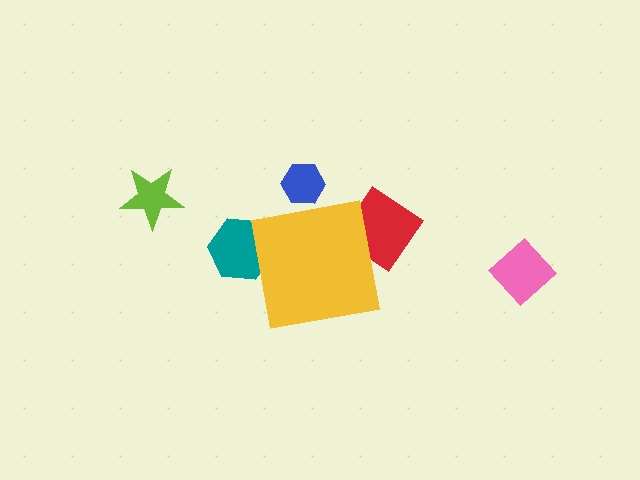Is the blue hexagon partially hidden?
Yes, the blue hexagon is partially hidden behind the yellow square.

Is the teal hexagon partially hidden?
Yes, the teal hexagon is partially hidden behind the yellow square.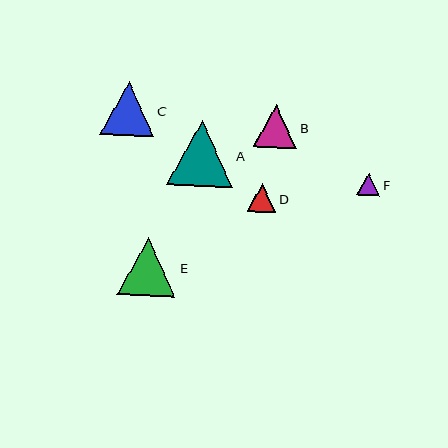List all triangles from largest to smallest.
From largest to smallest: A, E, C, B, D, F.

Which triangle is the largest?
Triangle A is the largest with a size of approximately 66 pixels.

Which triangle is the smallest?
Triangle F is the smallest with a size of approximately 23 pixels.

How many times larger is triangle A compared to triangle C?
Triangle A is approximately 1.2 times the size of triangle C.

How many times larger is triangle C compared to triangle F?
Triangle C is approximately 2.4 times the size of triangle F.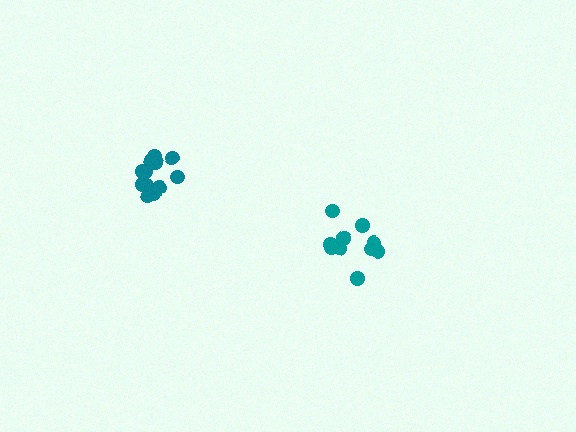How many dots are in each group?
Group 1: 10 dots, Group 2: 12 dots (22 total).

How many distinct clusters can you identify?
There are 2 distinct clusters.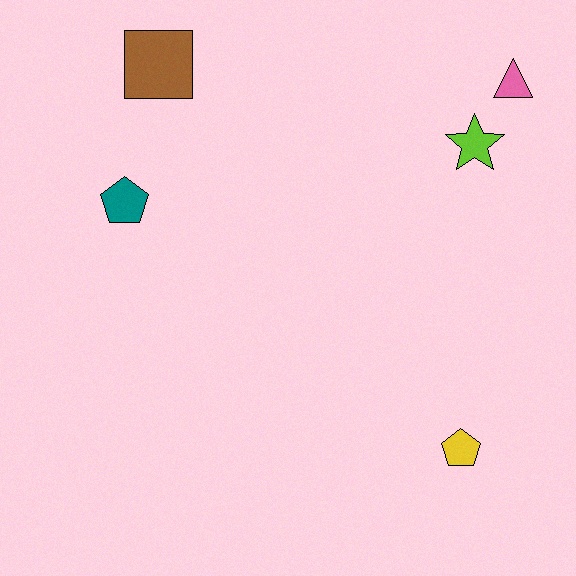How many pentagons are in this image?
There are 2 pentagons.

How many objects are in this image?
There are 5 objects.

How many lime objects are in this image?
There is 1 lime object.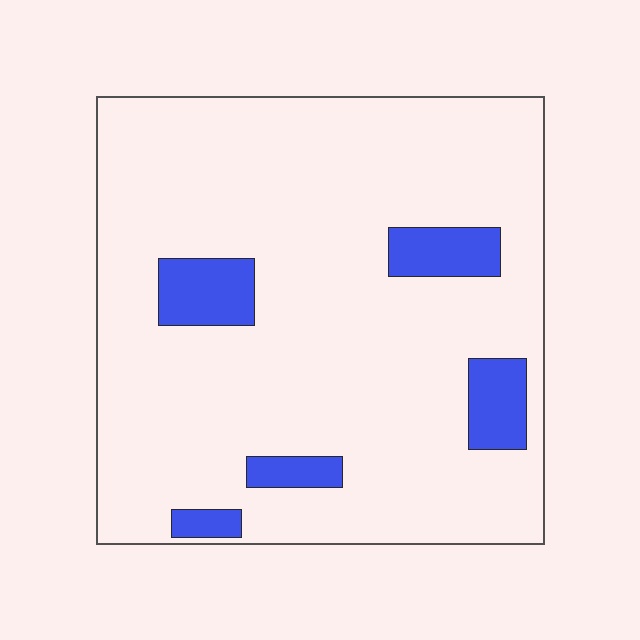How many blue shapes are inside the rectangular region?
5.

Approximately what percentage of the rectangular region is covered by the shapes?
Approximately 10%.